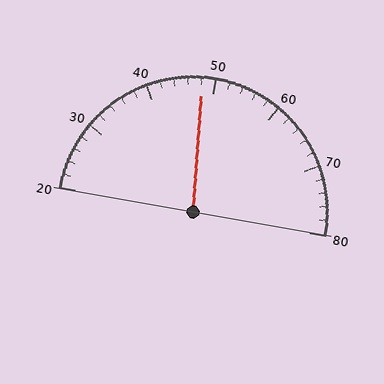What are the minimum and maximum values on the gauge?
The gauge ranges from 20 to 80.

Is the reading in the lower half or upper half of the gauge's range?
The reading is in the lower half of the range (20 to 80).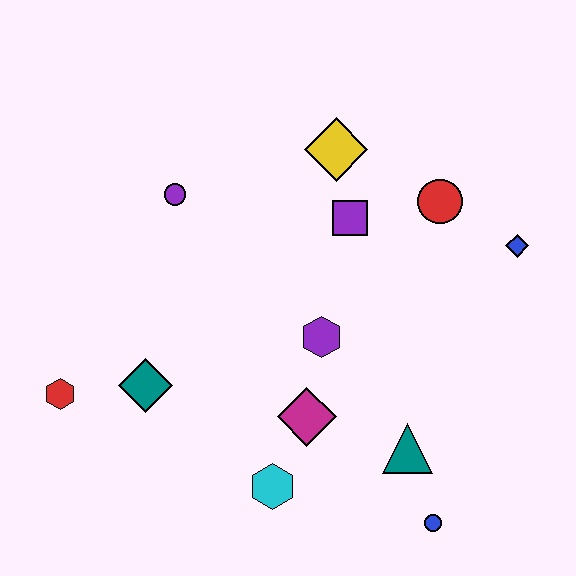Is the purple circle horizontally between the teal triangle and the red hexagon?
Yes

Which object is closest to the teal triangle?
The blue circle is closest to the teal triangle.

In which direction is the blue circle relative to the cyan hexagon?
The blue circle is to the right of the cyan hexagon.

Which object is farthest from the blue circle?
The purple circle is farthest from the blue circle.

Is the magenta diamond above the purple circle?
No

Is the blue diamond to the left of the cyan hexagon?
No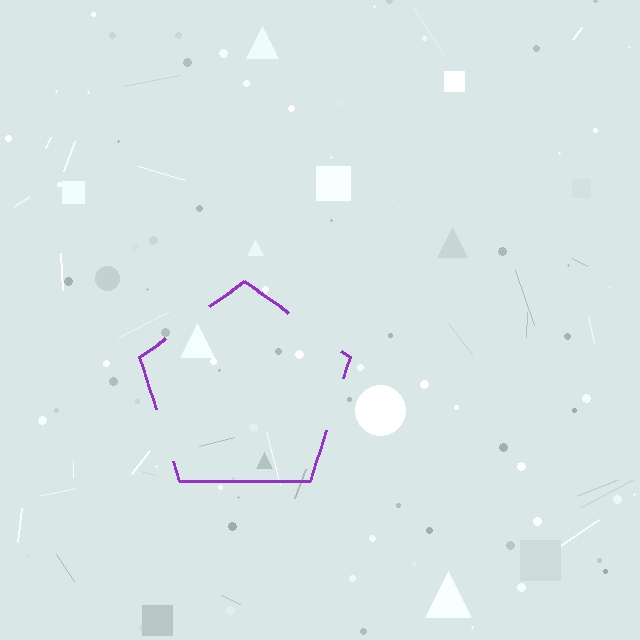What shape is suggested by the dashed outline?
The dashed outline suggests a pentagon.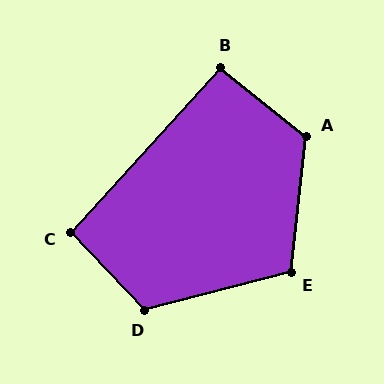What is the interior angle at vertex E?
Approximately 111 degrees (obtuse).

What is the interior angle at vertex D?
Approximately 119 degrees (obtuse).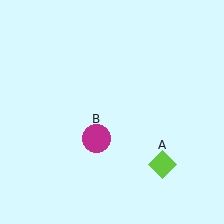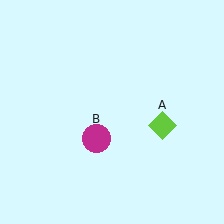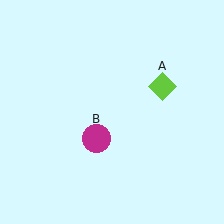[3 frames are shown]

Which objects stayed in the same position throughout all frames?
Magenta circle (object B) remained stationary.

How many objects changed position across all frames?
1 object changed position: lime diamond (object A).